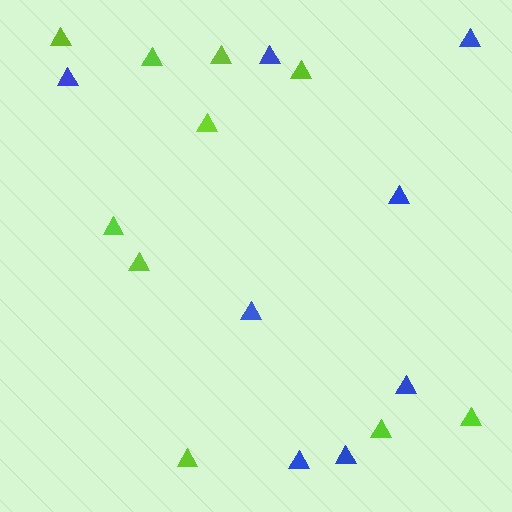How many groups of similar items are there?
There are 2 groups: one group of blue triangles (8) and one group of lime triangles (10).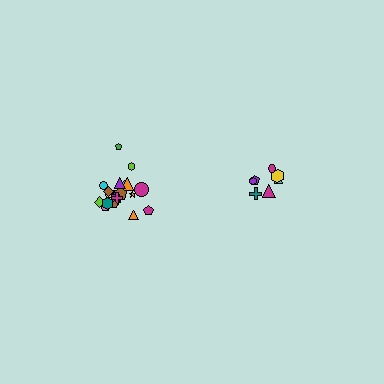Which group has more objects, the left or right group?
The left group.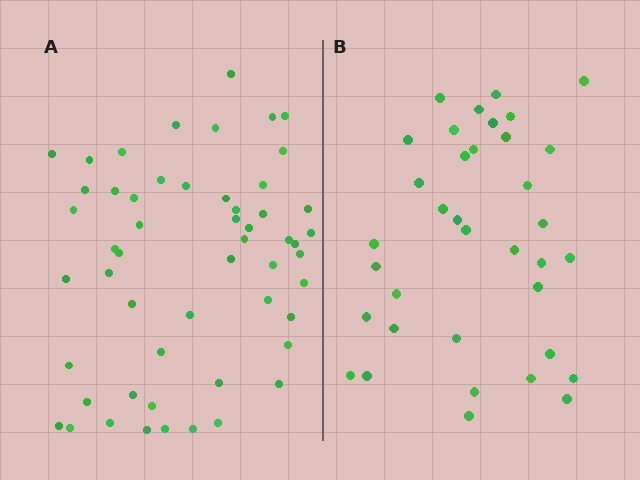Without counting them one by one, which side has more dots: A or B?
Region A (the left region) has more dots.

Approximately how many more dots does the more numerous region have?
Region A has approximately 20 more dots than region B.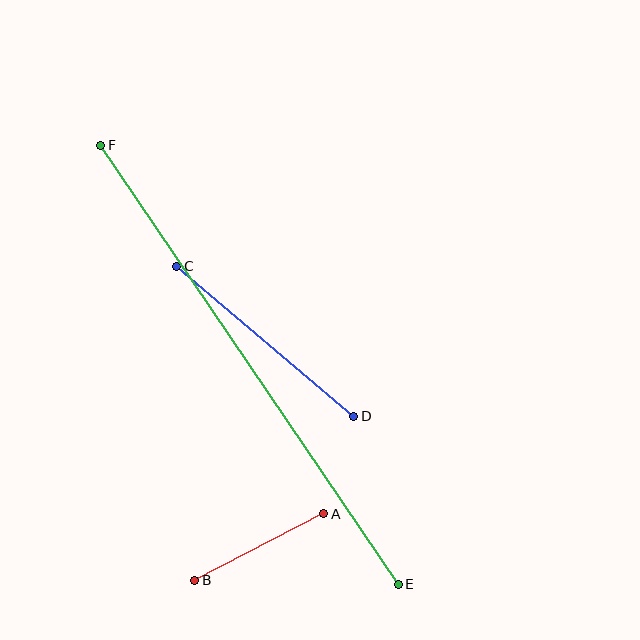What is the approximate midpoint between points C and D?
The midpoint is at approximately (265, 341) pixels.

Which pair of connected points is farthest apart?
Points E and F are farthest apart.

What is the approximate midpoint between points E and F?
The midpoint is at approximately (249, 365) pixels.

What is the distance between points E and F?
The distance is approximately 531 pixels.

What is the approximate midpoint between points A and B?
The midpoint is at approximately (259, 547) pixels.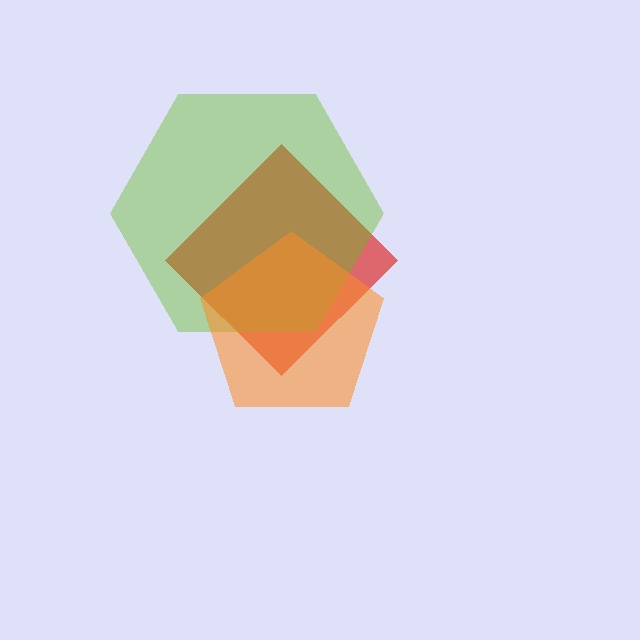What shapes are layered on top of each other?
The layered shapes are: a red diamond, a lime hexagon, an orange pentagon.